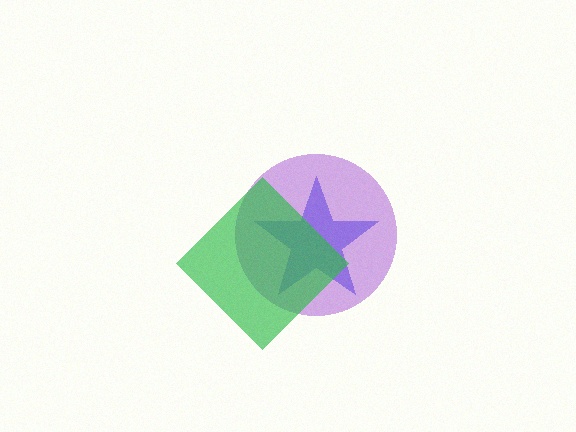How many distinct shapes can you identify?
There are 3 distinct shapes: a blue star, a purple circle, a green diamond.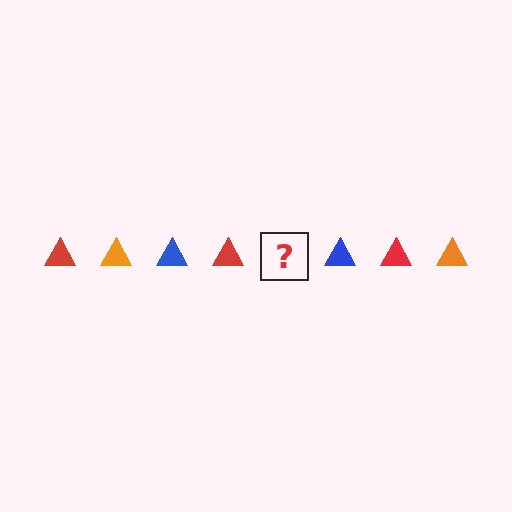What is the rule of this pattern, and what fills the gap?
The rule is that the pattern cycles through red, orange, blue triangles. The gap should be filled with an orange triangle.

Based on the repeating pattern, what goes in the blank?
The blank should be an orange triangle.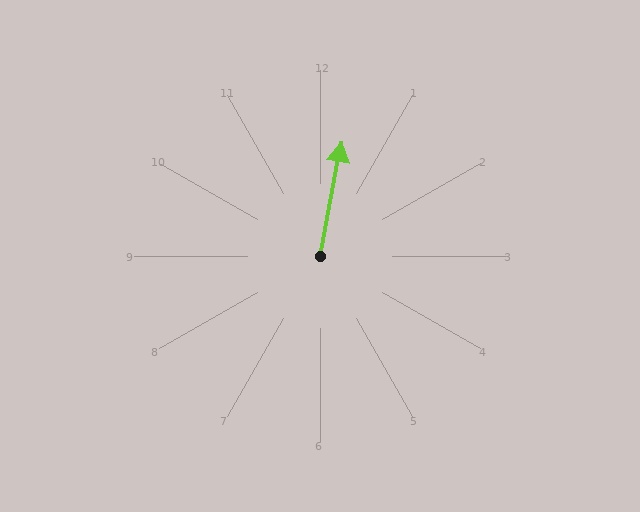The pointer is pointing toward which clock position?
Roughly 12 o'clock.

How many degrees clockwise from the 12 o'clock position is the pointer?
Approximately 11 degrees.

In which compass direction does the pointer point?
North.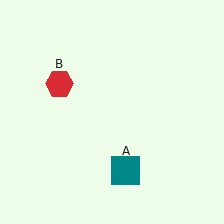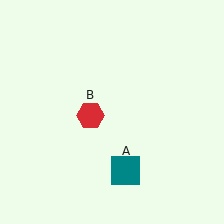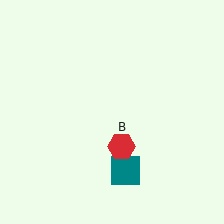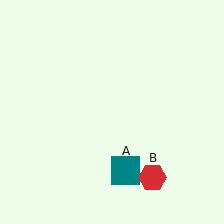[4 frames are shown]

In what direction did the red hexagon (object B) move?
The red hexagon (object B) moved down and to the right.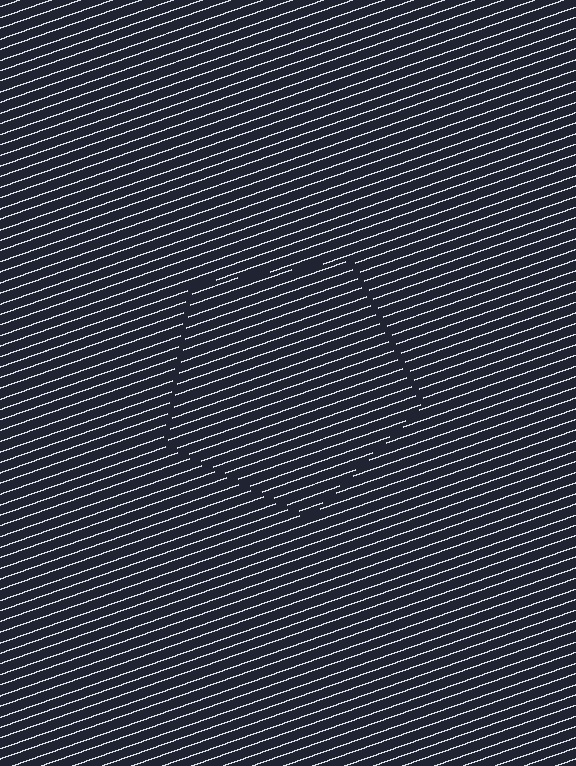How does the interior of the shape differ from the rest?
The interior of the shape contains the same grating, shifted by half a period — the contour is defined by the phase discontinuity where line-ends from the inner and outer gratings abut.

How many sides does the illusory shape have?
5 sides — the line-ends trace a pentagon.